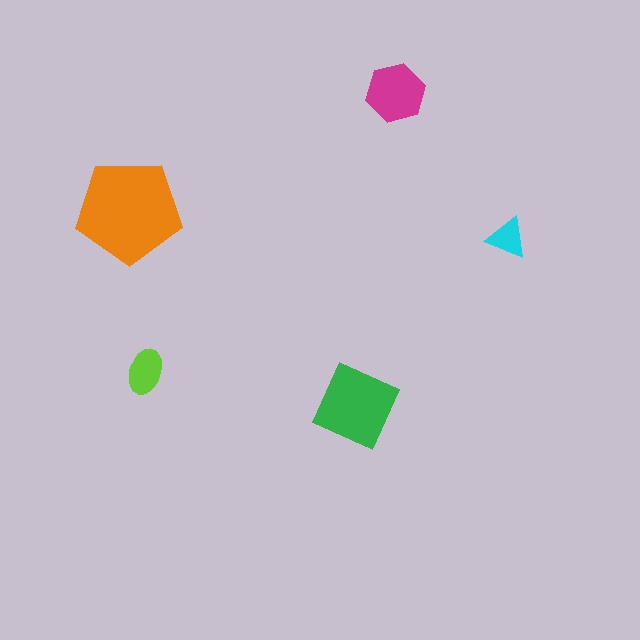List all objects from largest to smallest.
The orange pentagon, the green square, the magenta hexagon, the lime ellipse, the cyan triangle.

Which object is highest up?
The magenta hexagon is topmost.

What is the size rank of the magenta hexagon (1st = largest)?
3rd.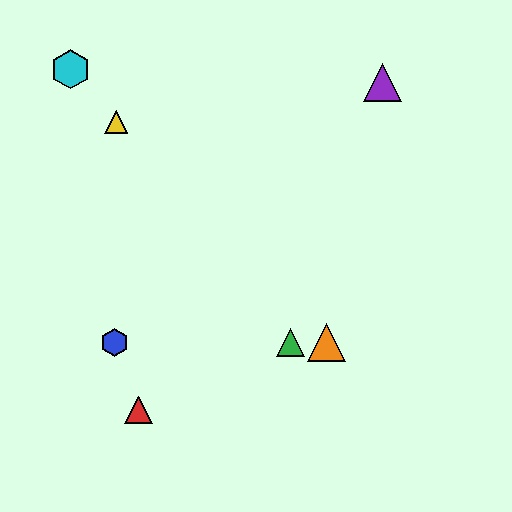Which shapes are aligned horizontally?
The blue hexagon, the green triangle, the orange triangle are aligned horizontally.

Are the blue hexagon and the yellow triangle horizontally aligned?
No, the blue hexagon is at y≈343 and the yellow triangle is at y≈122.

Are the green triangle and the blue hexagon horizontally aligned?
Yes, both are at y≈343.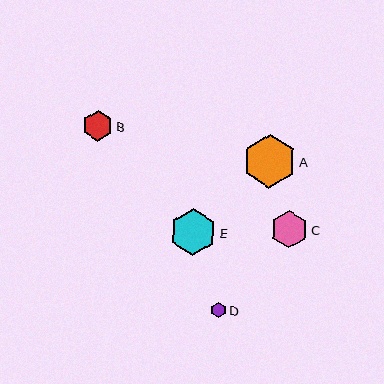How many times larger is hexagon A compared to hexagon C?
Hexagon A is approximately 1.4 times the size of hexagon C.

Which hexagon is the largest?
Hexagon A is the largest with a size of approximately 53 pixels.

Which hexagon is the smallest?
Hexagon D is the smallest with a size of approximately 16 pixels.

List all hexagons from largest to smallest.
From largest to smallest: A, E, C, B, D.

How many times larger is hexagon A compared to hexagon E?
Hexagon A is approximately 1.1 times the size of hexagon E.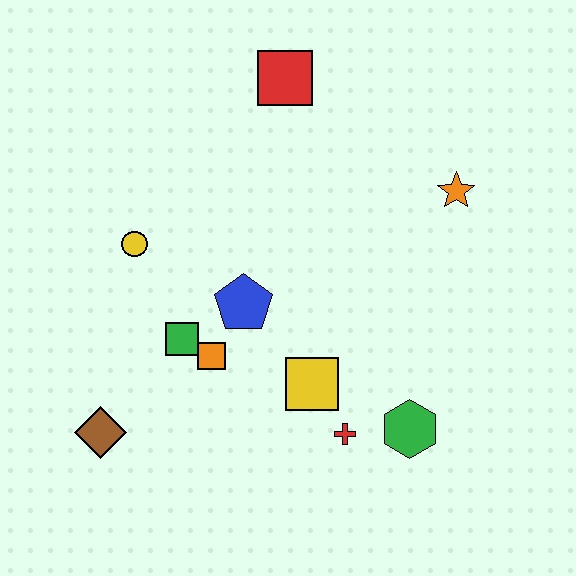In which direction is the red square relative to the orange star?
The red square is to the left of the orange star.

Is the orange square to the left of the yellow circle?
No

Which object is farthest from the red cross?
The red square is farthest from the red cross.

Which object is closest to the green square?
The orange square is closest to the green square.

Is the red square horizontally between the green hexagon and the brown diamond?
Yes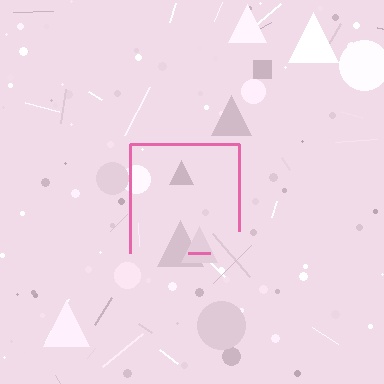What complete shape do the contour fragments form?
The contour fragments form a square.